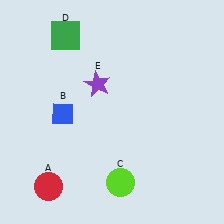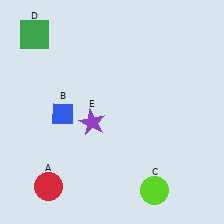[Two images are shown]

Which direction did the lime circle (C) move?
The lime circle (C) moved right.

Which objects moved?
The objects that moved are: the lime circle (C), the green square (D), the purple star (E).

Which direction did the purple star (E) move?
The purple star (E) moved down.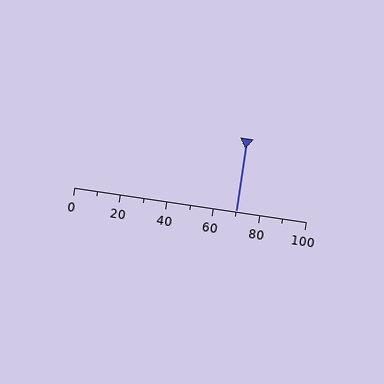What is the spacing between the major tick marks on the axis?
The major ticks are spaced 20 apart.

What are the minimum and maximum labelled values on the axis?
The axis runs from 0 to 100.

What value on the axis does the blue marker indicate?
The marker indicates approximately 70.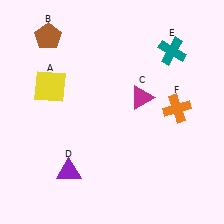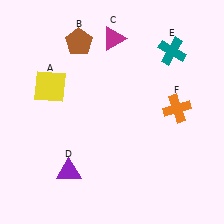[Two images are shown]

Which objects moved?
The objects that moved are: the brown pentagon (B), the magenta triangle (C).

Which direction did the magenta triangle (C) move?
The magenta triangle (C) moved up.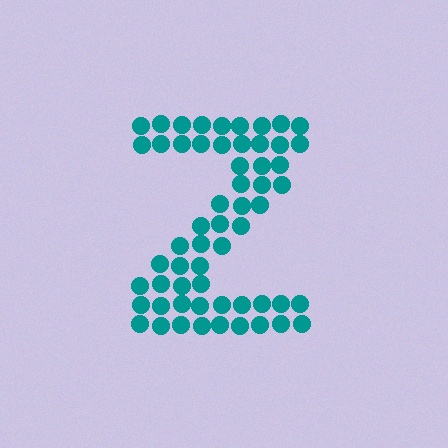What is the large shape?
The large shape is the letter Z.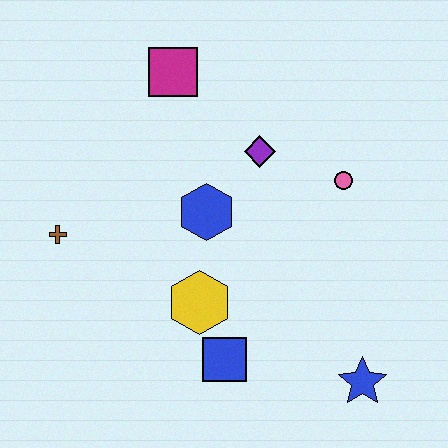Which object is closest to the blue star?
The blue square is closest to the blue star.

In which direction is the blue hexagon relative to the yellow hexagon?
The blue hexagon is above the yellow hexagon.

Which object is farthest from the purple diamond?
The blue star is farthest from the purple diamond.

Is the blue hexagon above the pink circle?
No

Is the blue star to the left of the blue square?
No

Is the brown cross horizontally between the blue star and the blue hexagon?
No